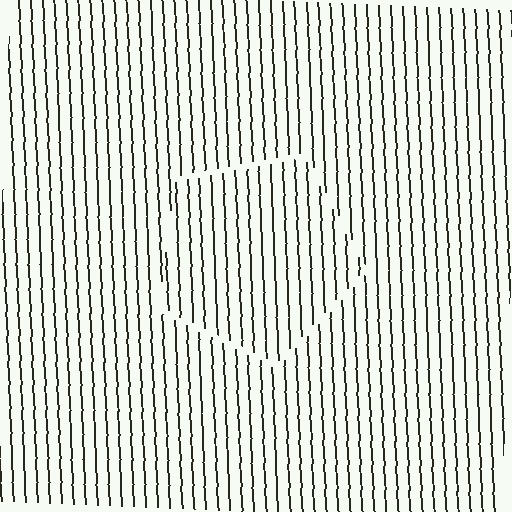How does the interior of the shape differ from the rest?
The interior of the shape contains the same grating, shifted by half a period — the contour is defined by the phase discontinuity where line-ends from the inner and outer gratings abut.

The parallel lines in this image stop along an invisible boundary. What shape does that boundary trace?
An illusory pentagon. The interior of the shape contains the same grating, shifted by half a period — the contour is defined by the phase discontinuity where line-ends from the inner and outer gratings abut.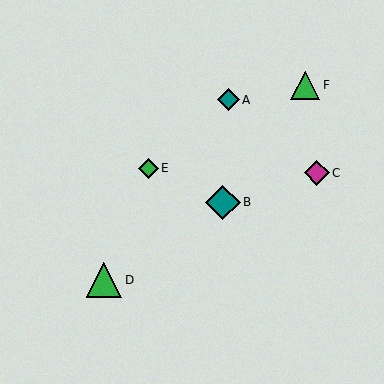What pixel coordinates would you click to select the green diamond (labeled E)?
Click at (148, 168) to select the green diamond E.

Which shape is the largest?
The green triangle (labeled D) is the largest.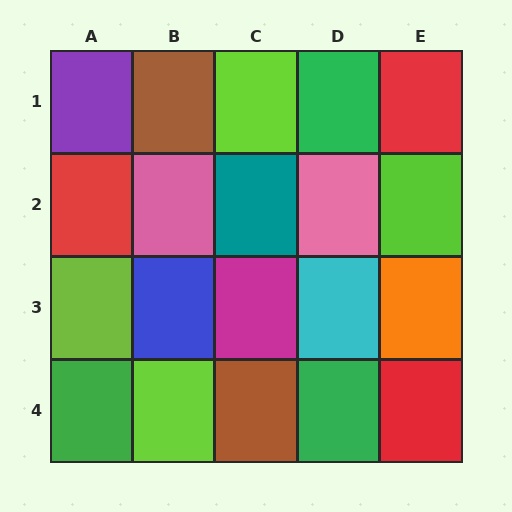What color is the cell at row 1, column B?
Brown.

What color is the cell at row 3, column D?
Cyan.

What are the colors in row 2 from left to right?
Red, pink, teal, pink, lime.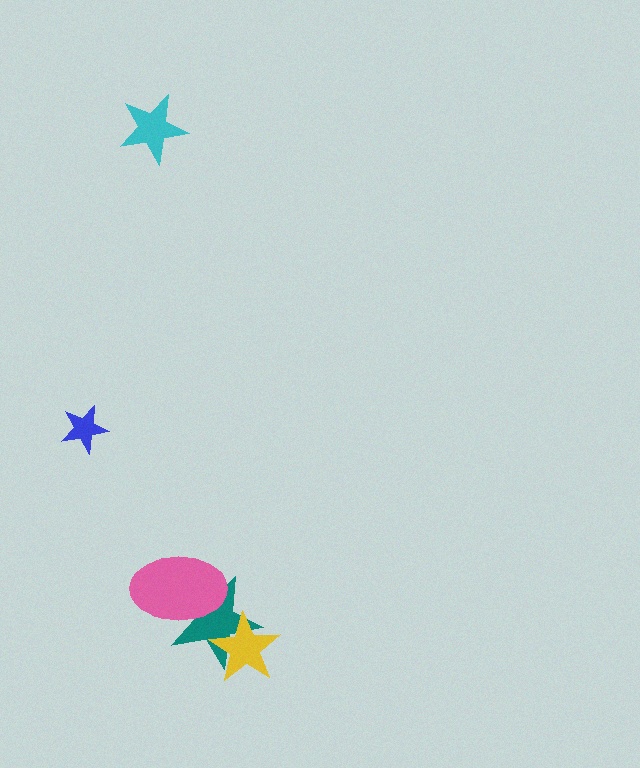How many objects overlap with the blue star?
0 objects overlap with the blue star.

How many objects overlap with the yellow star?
1 object overlaps with the yellow star.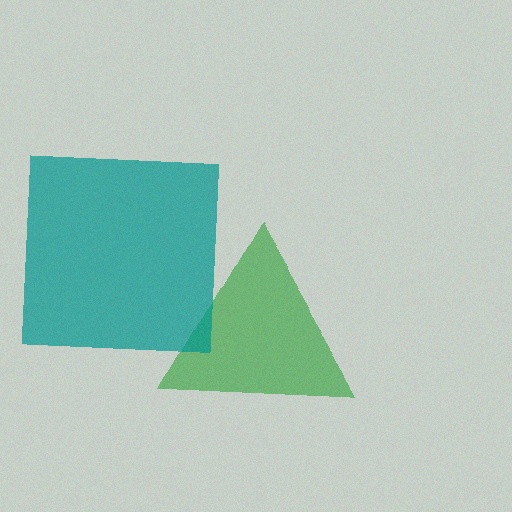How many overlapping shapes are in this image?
There are 2 overlapping shapes in the image.